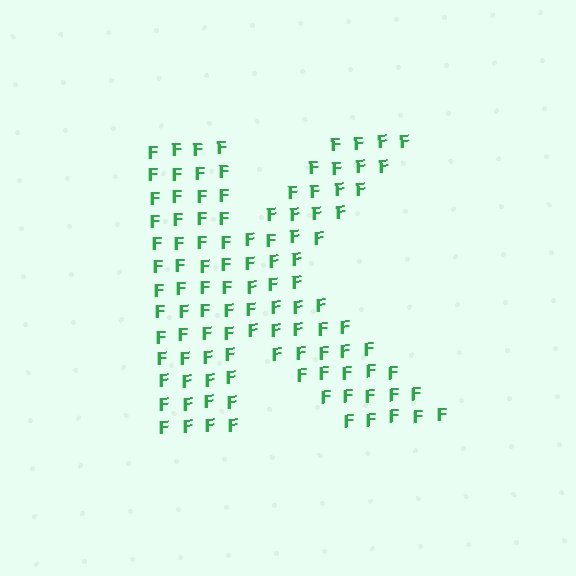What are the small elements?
The small elements are letter F's.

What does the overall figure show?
The overall figure shows the letter K.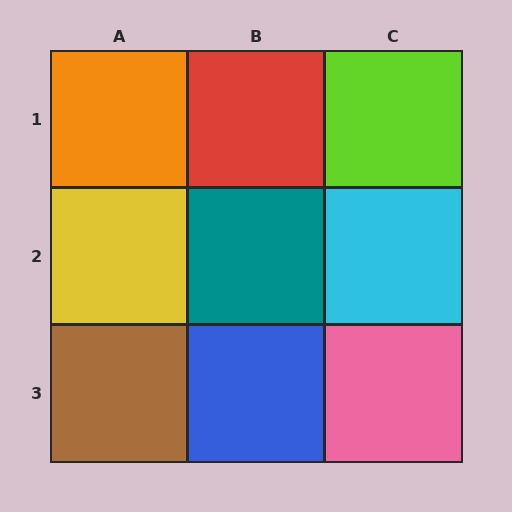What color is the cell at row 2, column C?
Cyan.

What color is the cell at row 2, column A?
Yellow.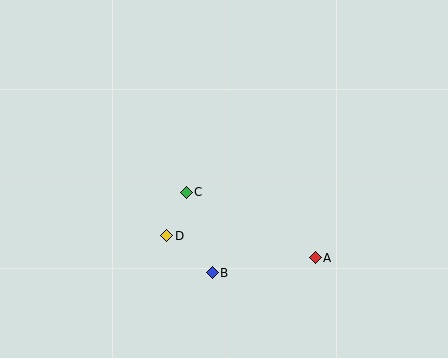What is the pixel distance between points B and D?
The distance between B and D is 59 pixels.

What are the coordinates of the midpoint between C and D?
The midpoint between C and D is at (176, 214).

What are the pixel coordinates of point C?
Point C is at (186, 192).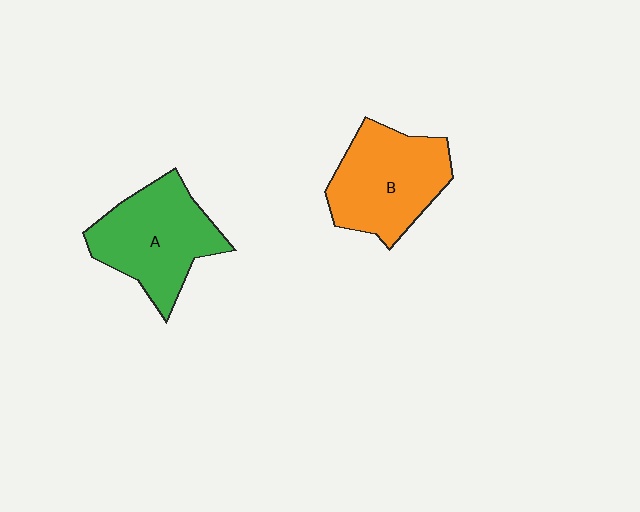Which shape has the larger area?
Shape A (green).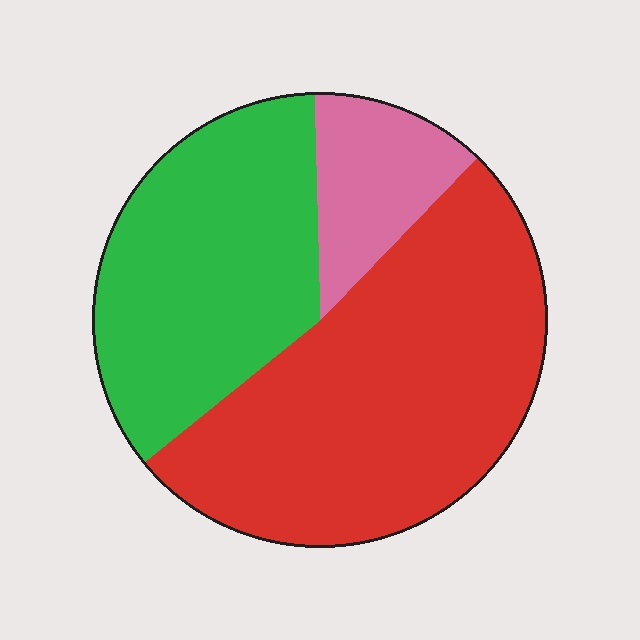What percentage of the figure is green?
Green takes up about three eighths (3/8) of the figure.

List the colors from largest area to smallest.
From largest to smallest: red, green, pink.